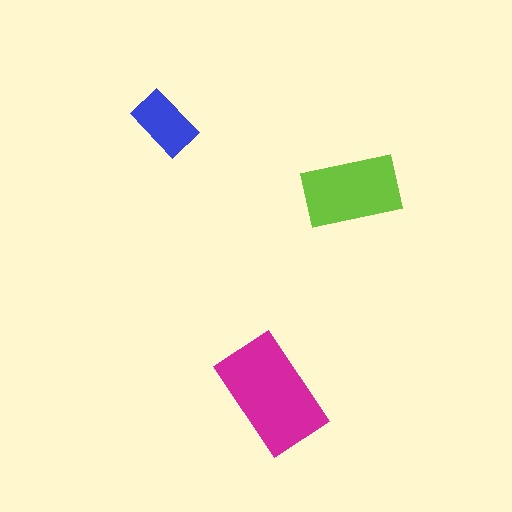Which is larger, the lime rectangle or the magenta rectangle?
The magenta one.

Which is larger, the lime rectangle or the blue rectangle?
The lime one.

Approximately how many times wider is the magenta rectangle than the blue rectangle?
About 2 times wider.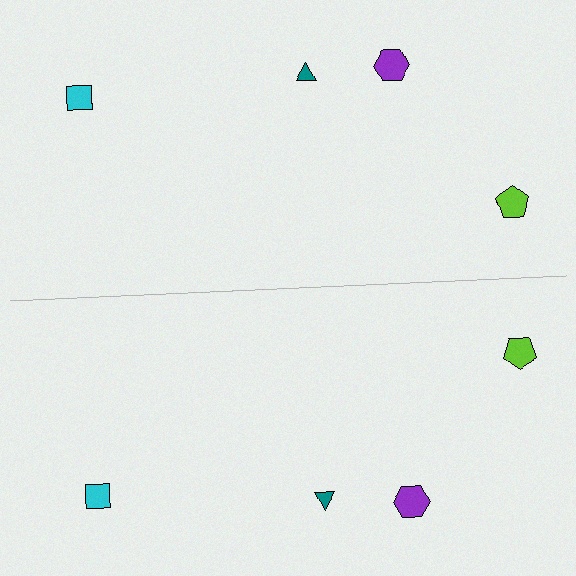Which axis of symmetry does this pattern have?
The pattern has a horizontal axis of symmetry running through the center of the image.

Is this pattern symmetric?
Yes, this pattern has bilateral (reflection) symmetry.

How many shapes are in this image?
There are 8 shapes in this image.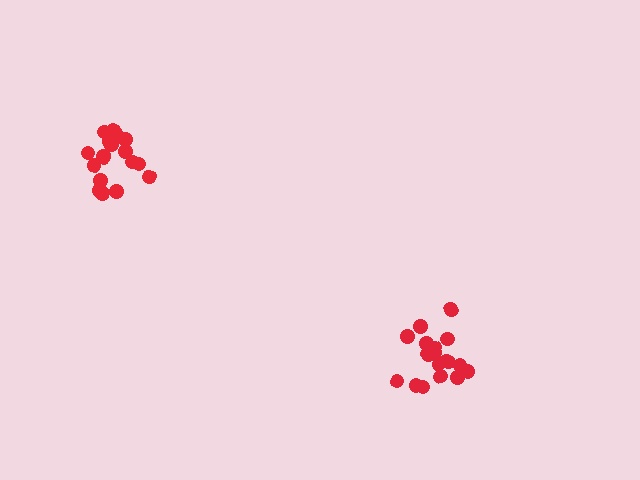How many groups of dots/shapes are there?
There are 2 groups.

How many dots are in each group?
Group 1: 18 dots, Group 2: 18 dots (36 total).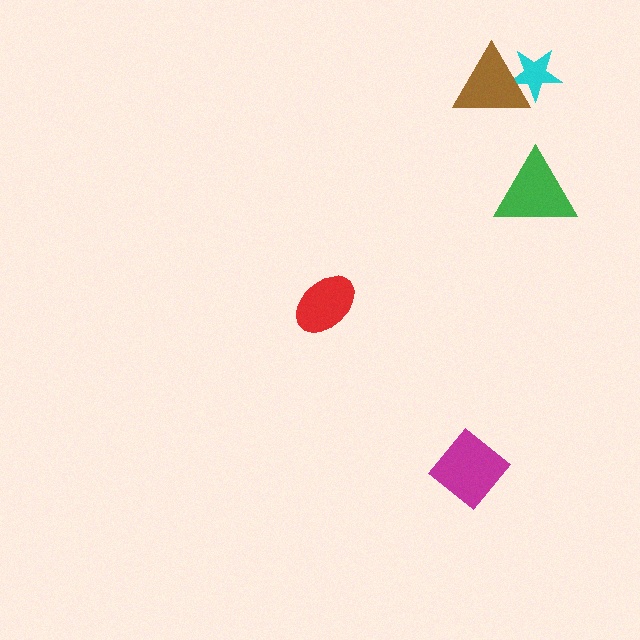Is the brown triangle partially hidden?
No, no other shape covers it.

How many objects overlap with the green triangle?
0 objects overlap with the green triangle.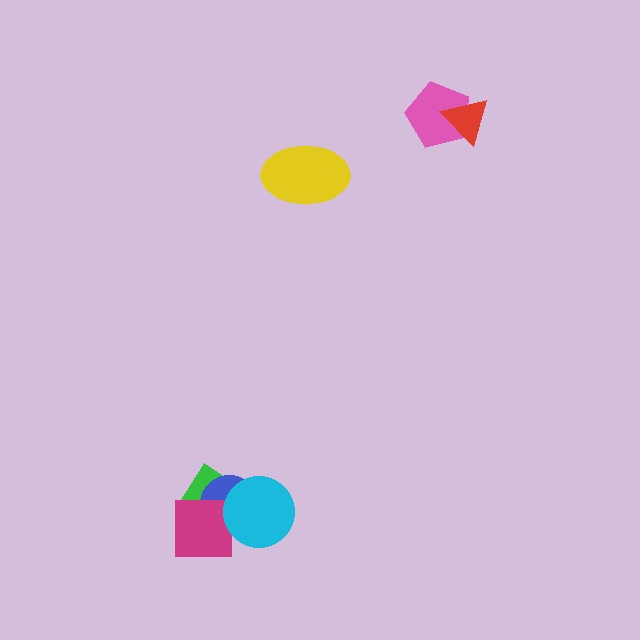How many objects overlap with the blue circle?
3 objects overlap with the blue circle.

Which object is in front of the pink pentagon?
The red triangle is in front of the pink pentagon.